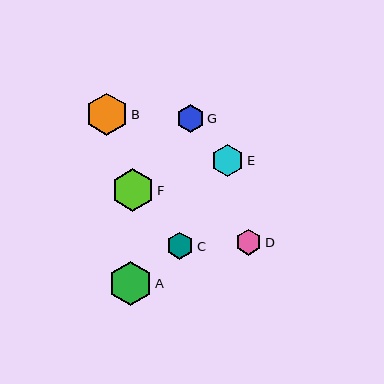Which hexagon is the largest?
Hexagon A is the largest with a size of approximately 44 pixels.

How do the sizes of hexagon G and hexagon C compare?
Hexagon G and hexagon C are approximately the same size.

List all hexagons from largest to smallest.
From largest to smallest: A, F, B, E, G, C, D.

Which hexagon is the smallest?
Hexagon D is the smallest with a size of approximately 26 pixels.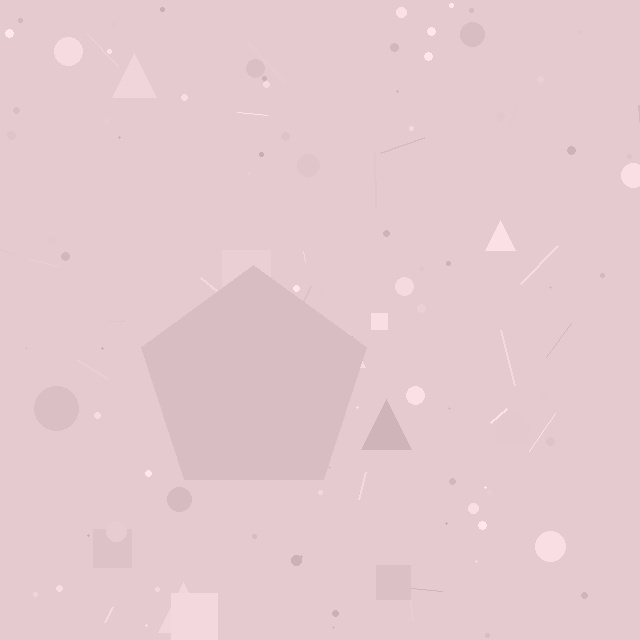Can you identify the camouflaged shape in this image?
The camouflaged shape is a pentagon.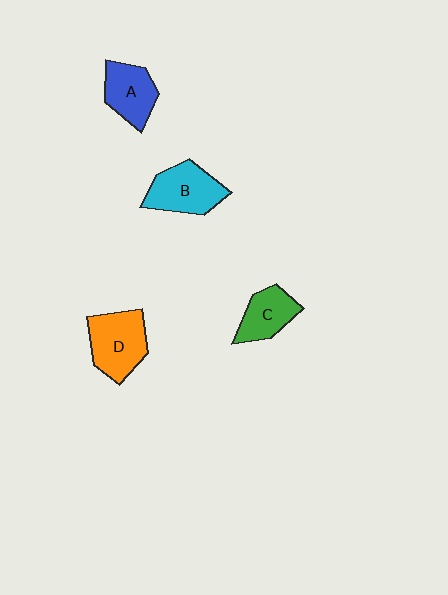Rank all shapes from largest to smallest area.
From largest to smallest: D (orange), B (cyan), A (blue), C (green).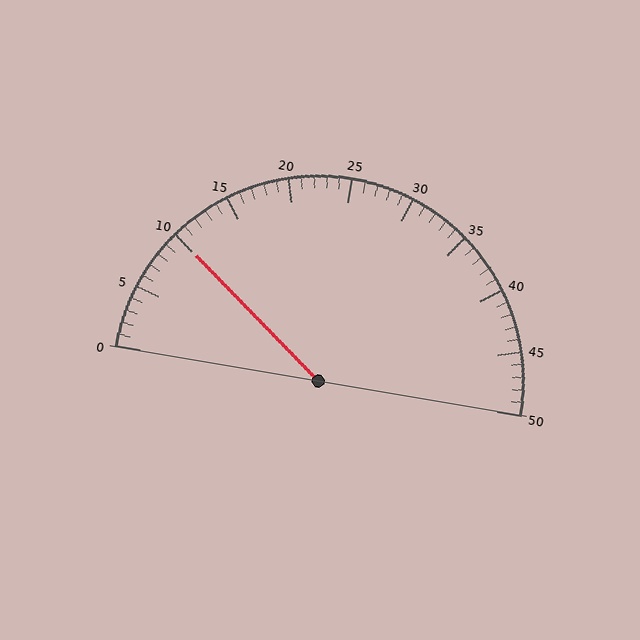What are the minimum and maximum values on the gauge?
The gauge ranges from 0 to 50.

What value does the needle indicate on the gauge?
The needle indicates approximately 10.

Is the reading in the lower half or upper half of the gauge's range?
The reading is in the lower half of the range (0 to 50).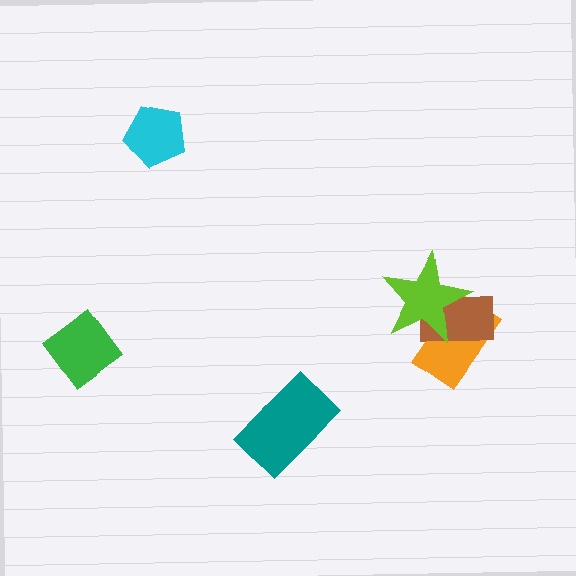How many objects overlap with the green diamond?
0 objects overlap with the green diamond.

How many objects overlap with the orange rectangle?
2 objects overlap with the orange rectangle.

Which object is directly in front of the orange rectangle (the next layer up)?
The brown rectangle is directly in front of the orange rectangle.